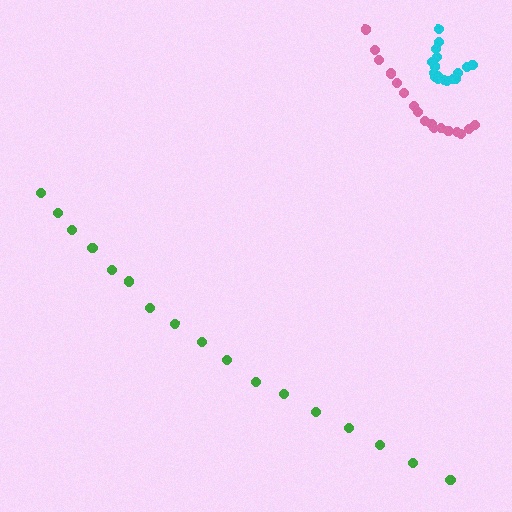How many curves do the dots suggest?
There are 3 distinct paths.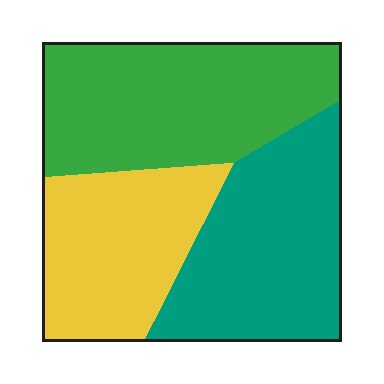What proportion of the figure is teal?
Teal covers roughly 35% of the figure.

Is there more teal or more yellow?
Teal.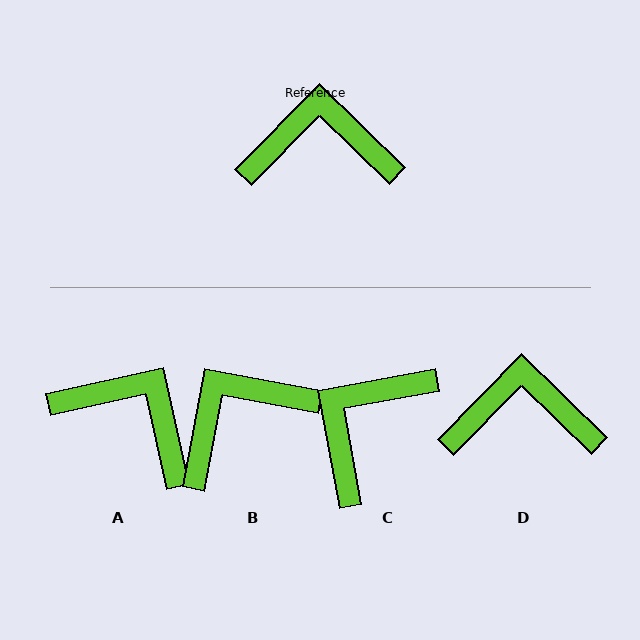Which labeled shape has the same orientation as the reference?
D.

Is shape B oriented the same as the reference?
No, it is off by about 34 degrees.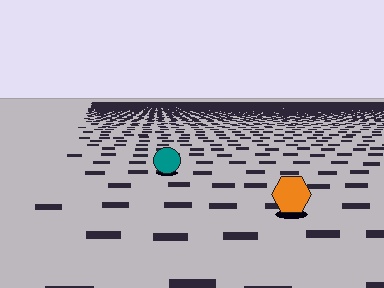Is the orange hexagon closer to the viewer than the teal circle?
Yes. The orange hexagon is closer — you can tell from the texture gradient: the ground texture is coarser near it.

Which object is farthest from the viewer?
The teal circle is farthest from the viewer. It appears smaller and the ground texture around it is denser.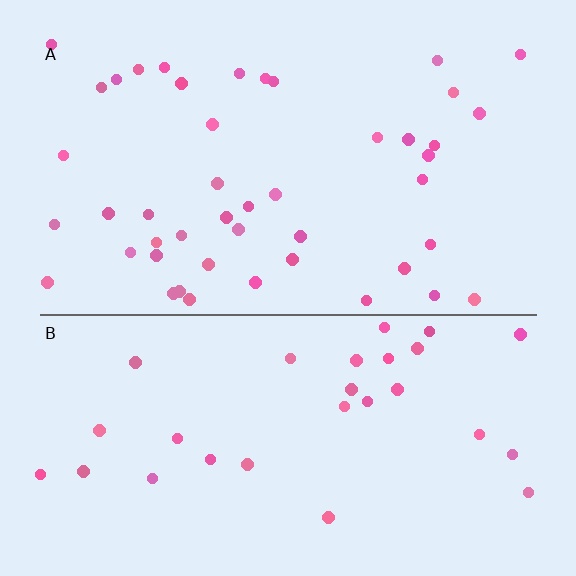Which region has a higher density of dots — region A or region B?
A (the top).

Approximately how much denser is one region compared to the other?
Approximately 1.6× — region A over region B.